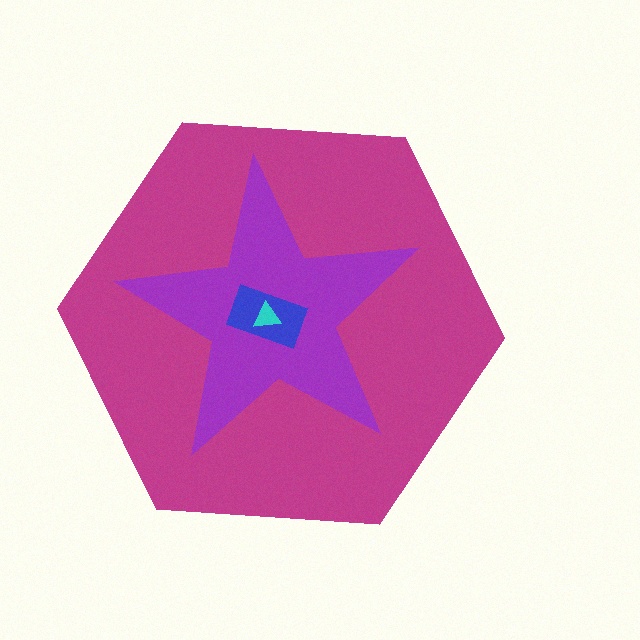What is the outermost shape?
The magenta hexagon.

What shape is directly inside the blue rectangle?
The cyan triangle.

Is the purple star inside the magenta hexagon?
Yes.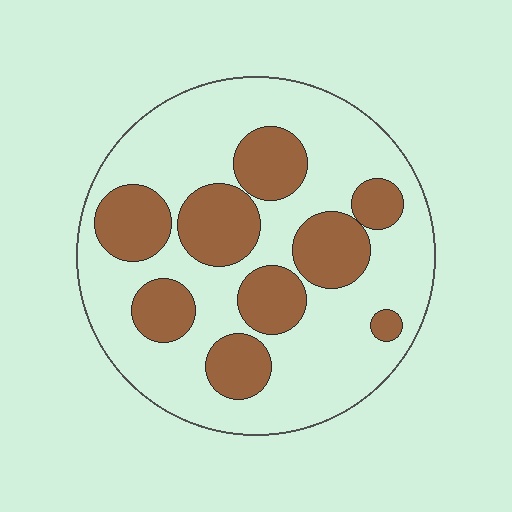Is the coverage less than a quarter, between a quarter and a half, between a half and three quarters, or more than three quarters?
Between a quarter and a half.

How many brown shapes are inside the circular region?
9.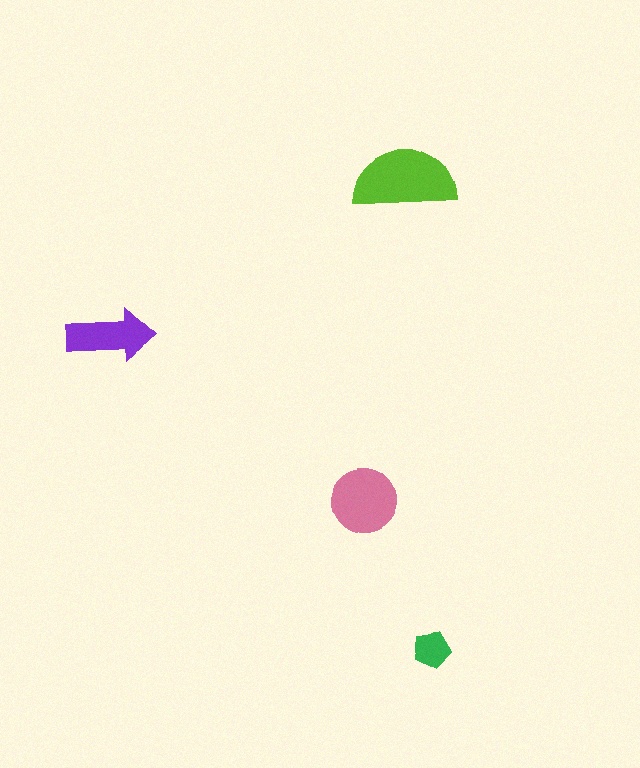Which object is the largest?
The lime semicircle.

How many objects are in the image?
There are 4 objects in the image.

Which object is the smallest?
The green pentagon.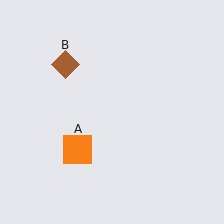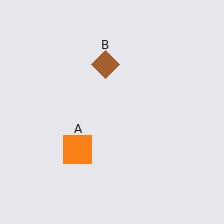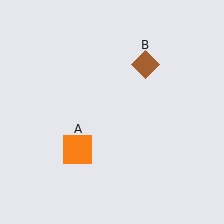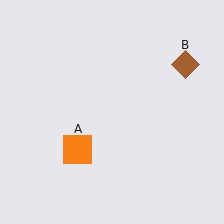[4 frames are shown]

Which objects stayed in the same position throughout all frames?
Orange square (object A) remained stationary.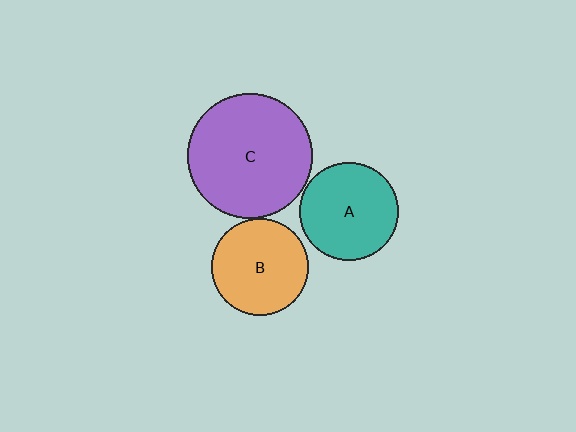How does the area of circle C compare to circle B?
Approximately 1.7 times.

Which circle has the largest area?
Circle C (purple).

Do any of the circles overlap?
No, none of the circles overlap.